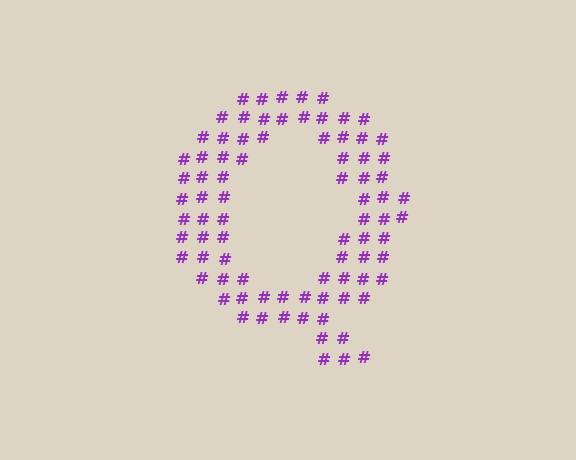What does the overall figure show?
The overall figure shows the letter Q.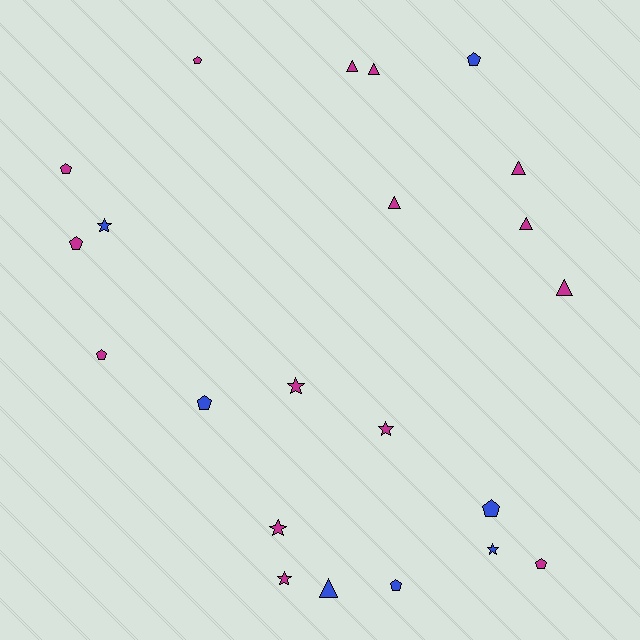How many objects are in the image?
There are 22 objects.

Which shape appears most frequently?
Pentagon, with 9 objects.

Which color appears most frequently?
Magenta, with 15 objects.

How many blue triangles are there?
There is 1 blue triangle.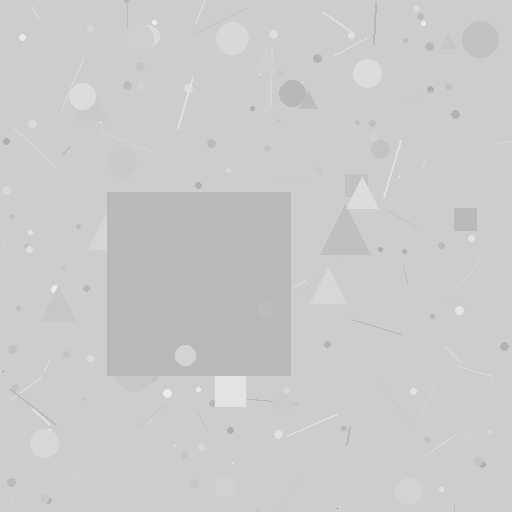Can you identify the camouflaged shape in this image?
The camouflaged shape is a square.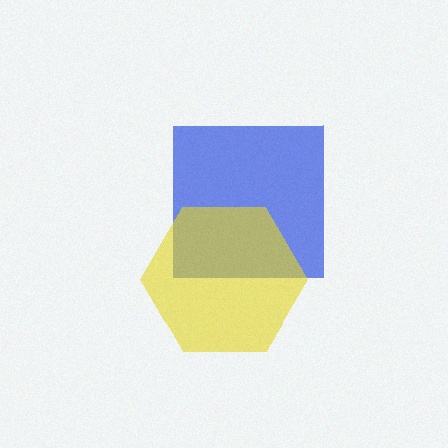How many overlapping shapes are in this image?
There are 2 overlapping shapes in the image.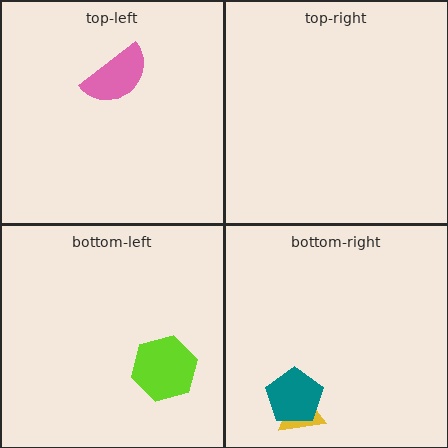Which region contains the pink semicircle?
The top-left region.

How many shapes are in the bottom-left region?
1.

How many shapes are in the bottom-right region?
2.